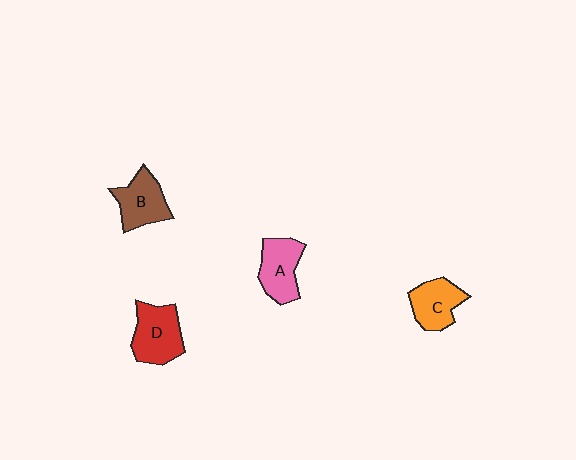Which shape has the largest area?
Shape D (red).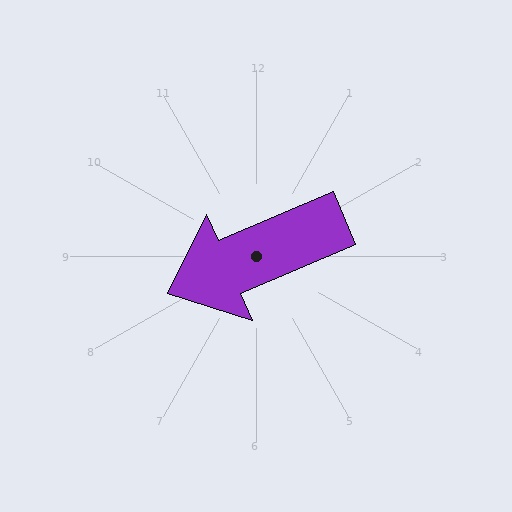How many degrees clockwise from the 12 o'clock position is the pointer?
Approximately 247 degrees.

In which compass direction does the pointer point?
Southwest.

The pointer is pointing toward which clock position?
Roughly 8 o'clock.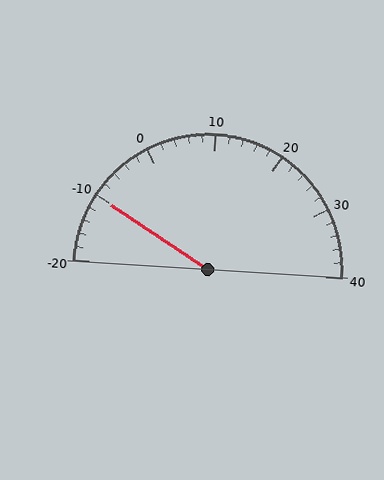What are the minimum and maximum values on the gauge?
The gauge ranges from -20 to 40.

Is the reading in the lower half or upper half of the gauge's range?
The reading is in the lower half of the range (-20 to 40).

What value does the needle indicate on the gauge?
The needle indicates approximately -10.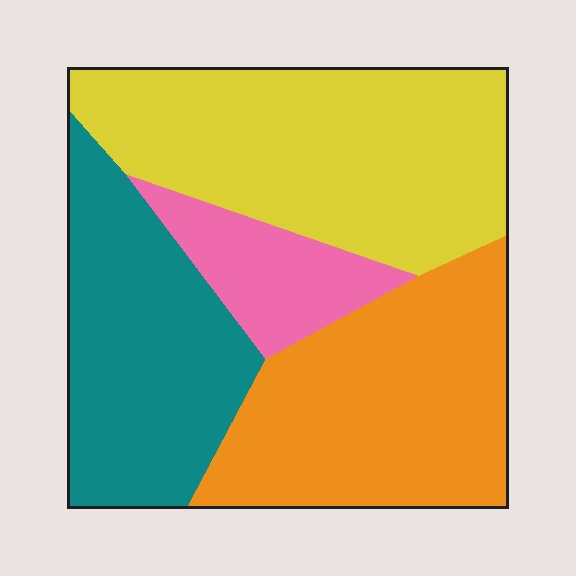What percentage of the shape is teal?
Teal covers around 25% of the shape.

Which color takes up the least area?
Pink, at roughly 10%.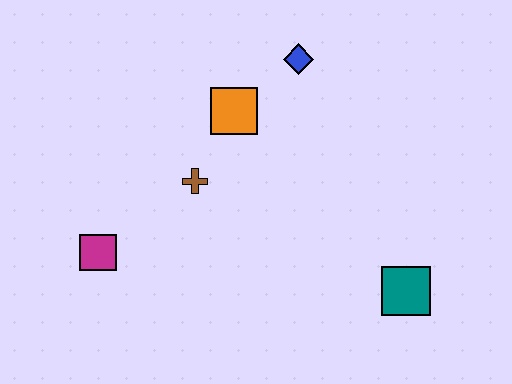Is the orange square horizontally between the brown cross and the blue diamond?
Yes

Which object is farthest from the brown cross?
The teal square is farthest from the brown cross.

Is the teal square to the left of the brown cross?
No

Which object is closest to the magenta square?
The brown cross is closest to the magenta square.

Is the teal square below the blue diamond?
Yes